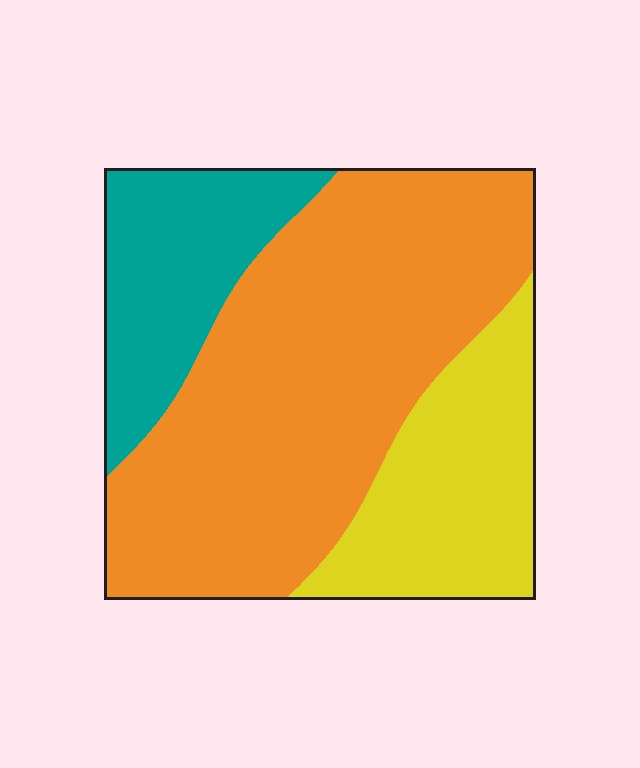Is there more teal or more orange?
Orange.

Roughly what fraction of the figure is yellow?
Yellow takes up less than a quarter of the figure.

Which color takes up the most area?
Orange, at roughly 60%.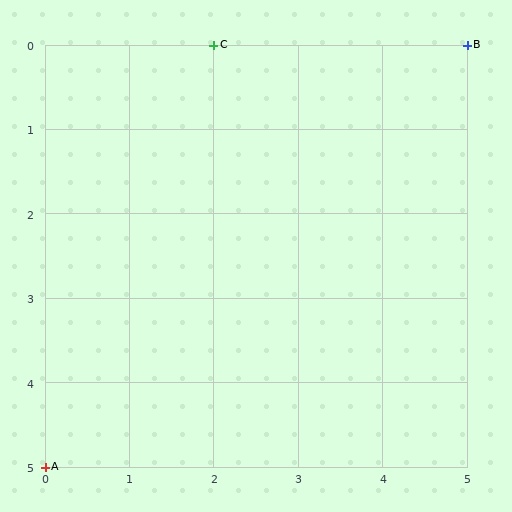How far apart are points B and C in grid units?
Points B and C are 3 columns apart.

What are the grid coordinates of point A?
Point A is at grid coordinates (0, 5).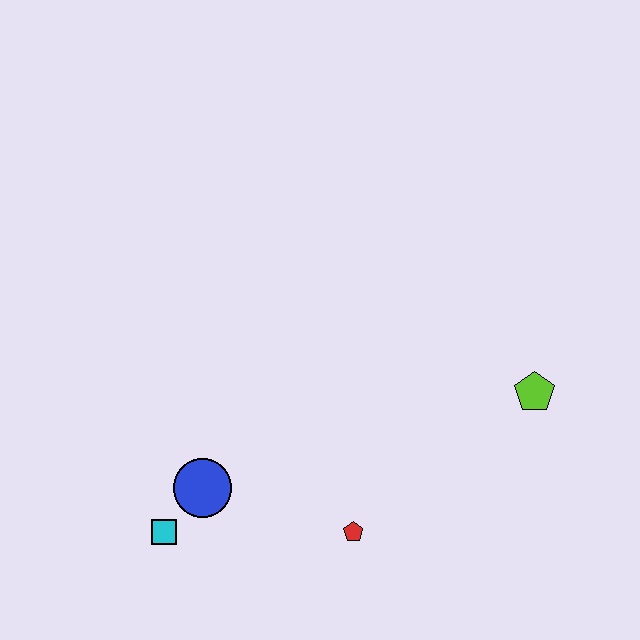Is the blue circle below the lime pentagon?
Yes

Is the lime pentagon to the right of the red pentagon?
Yes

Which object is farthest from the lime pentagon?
The cyan square is farthest from the lime pentagon.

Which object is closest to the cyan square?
The blue circle is closest to the cyan square.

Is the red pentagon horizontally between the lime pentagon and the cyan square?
Yes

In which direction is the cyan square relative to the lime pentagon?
The cyan square is to the left of the lime pentagon.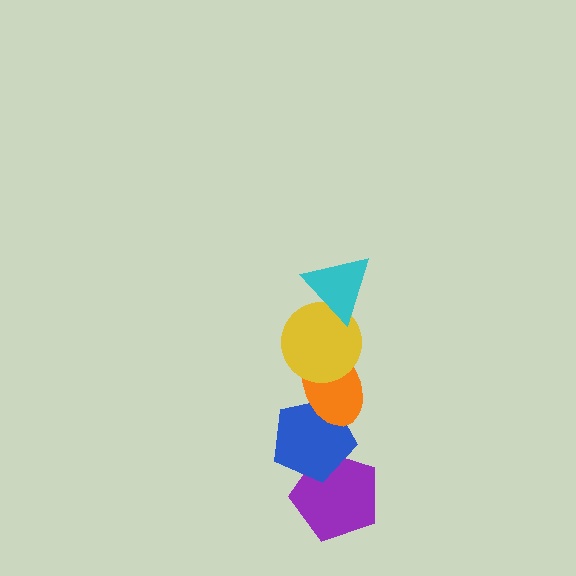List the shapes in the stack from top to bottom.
From top to bottom: the cyan triangle, the yellow circle, the orange ellipse, the blue pentagon, the purple pentagon.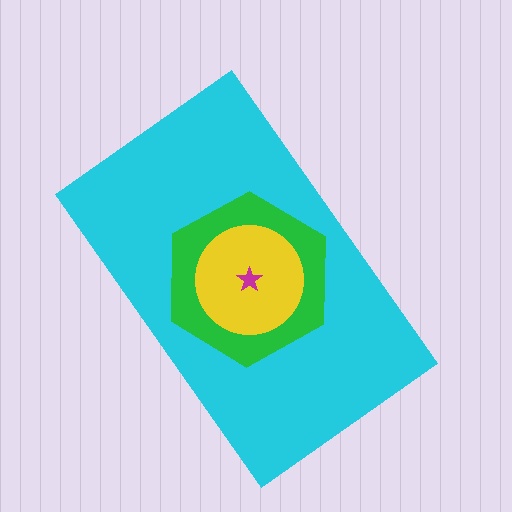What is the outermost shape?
The cyan rectangle.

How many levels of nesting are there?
4.